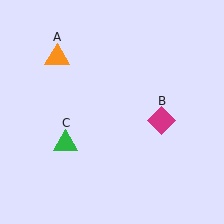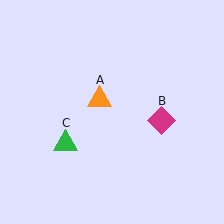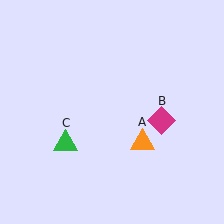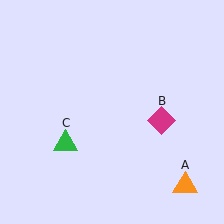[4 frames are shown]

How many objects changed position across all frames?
1 object changed position: orange triangle (object A).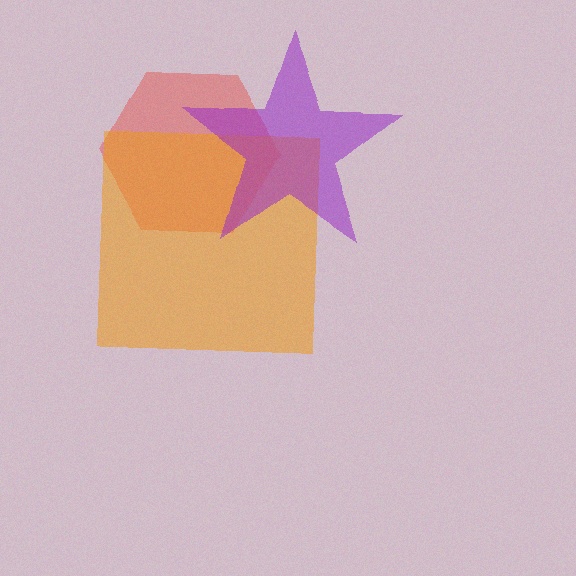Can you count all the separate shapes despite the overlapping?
Yes, there are 3 separate shapes.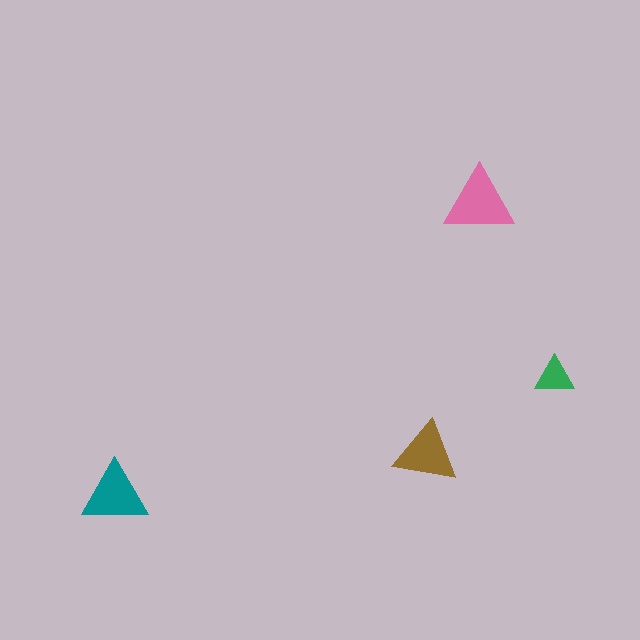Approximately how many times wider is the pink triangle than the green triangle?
About 2 times wider.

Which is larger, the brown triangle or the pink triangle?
The pink one.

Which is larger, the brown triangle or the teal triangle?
The teal one.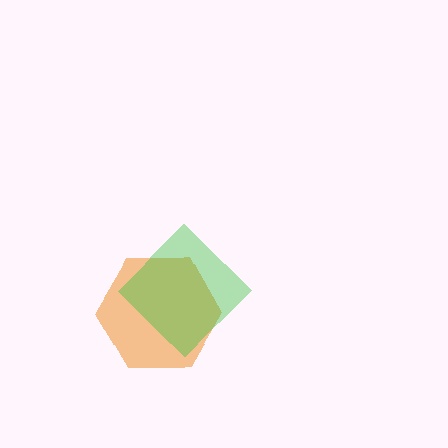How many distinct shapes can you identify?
There are 2 distinct shapes: an orange hexagon, a green diamond.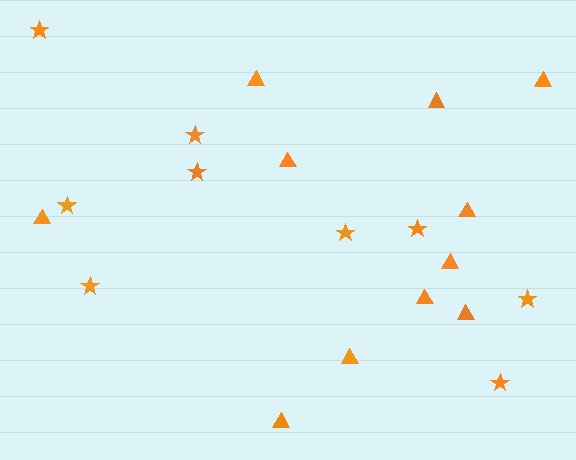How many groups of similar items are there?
There are 2 groups: one group of triangles (11) and one group of stars (9).